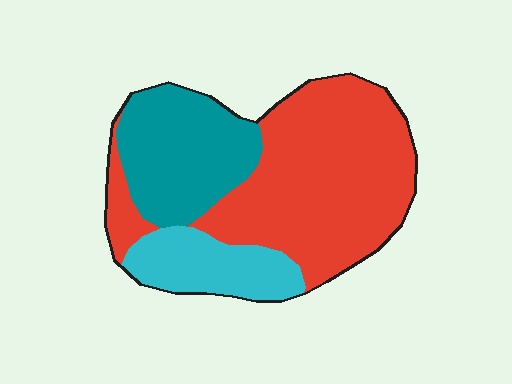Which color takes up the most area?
Red, at roughly 55%.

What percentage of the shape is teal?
Teal covers around 25% of the shape.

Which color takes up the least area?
Cyan, at roughly 15%.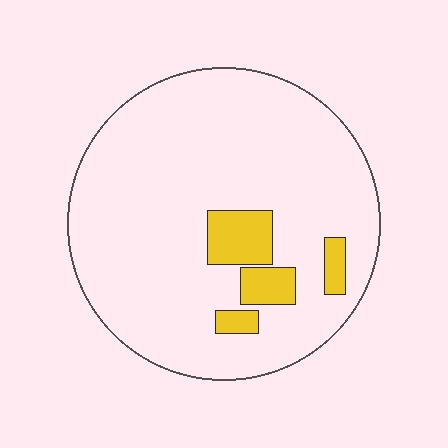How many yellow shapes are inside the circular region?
4.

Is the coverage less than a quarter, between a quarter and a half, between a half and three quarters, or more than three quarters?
Less than a quarter.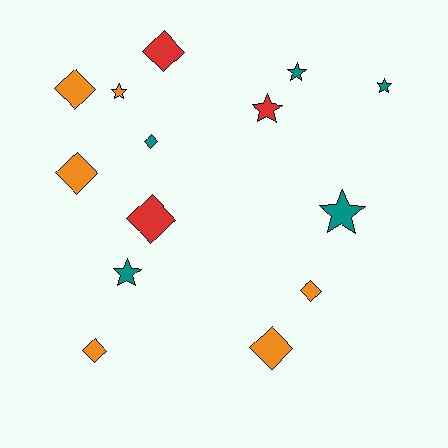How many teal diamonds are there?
There is 1 teal diamond.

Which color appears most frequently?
Orange, with 6 objects.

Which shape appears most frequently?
Diamond, with 8 objects.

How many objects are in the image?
There are 14 objects.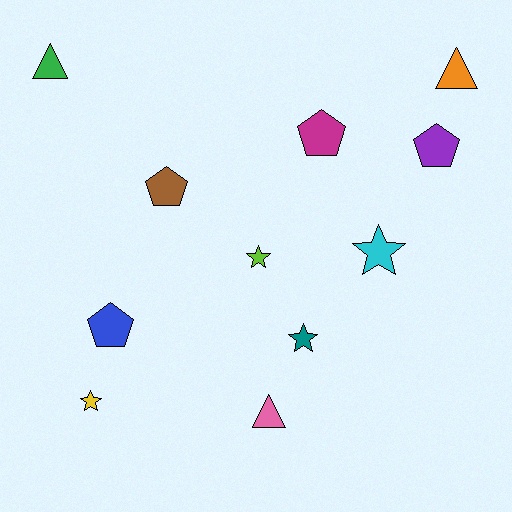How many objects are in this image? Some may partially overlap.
There are 11 objects.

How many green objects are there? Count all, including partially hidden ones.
There is 1 green object.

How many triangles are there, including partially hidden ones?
There are 3 triangles.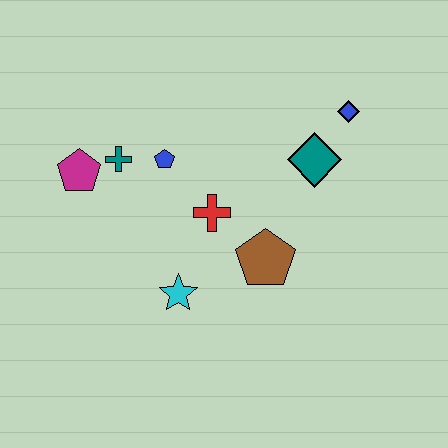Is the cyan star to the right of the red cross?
No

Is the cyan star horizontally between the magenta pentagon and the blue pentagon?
No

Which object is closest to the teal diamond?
The blue diamond is closest to the teal diamond.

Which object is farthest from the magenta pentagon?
The blue diamond is farthest from the magenta pentagon.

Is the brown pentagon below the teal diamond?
Yes